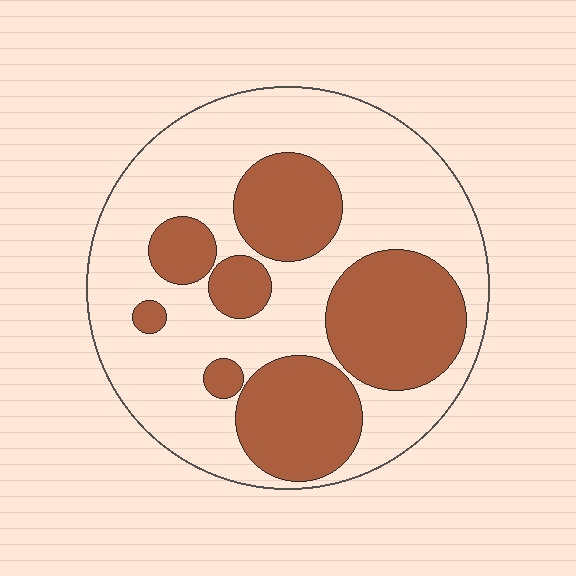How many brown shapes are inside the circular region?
7.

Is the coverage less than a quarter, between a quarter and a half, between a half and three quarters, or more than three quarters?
Between a quarter and a half.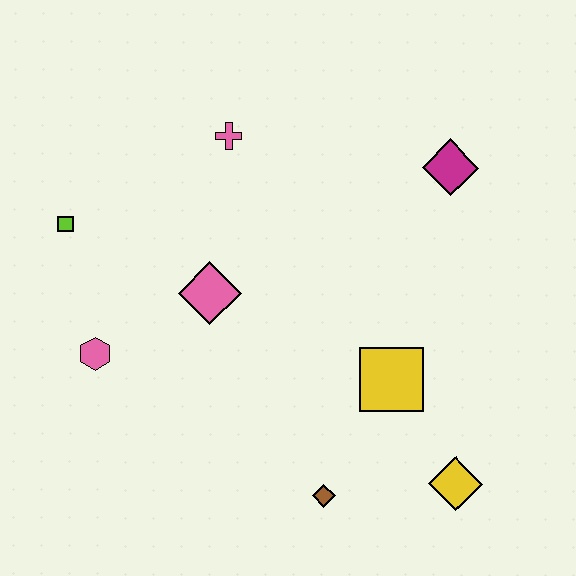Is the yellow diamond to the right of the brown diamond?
Yes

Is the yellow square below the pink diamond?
Yes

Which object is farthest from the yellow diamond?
The lime square is farthest from the yellow diamond.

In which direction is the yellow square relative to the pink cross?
The yellow square is below the pink cross.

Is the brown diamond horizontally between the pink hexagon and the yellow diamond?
Yes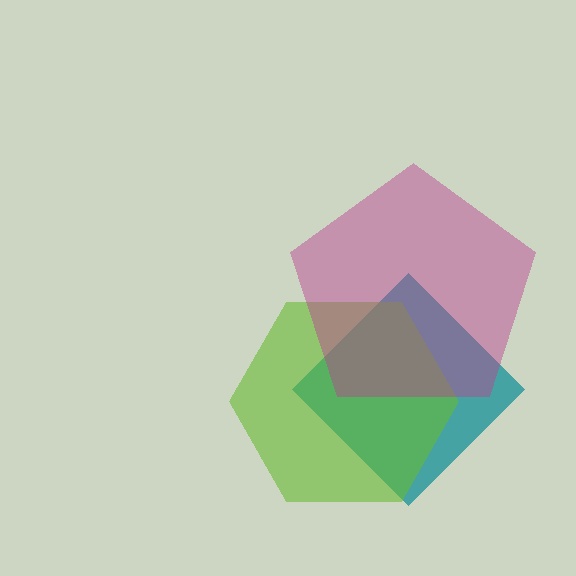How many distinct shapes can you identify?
There are 3 distinct shapes: a teal diamond, a lime hexagon, a magenta pentagon.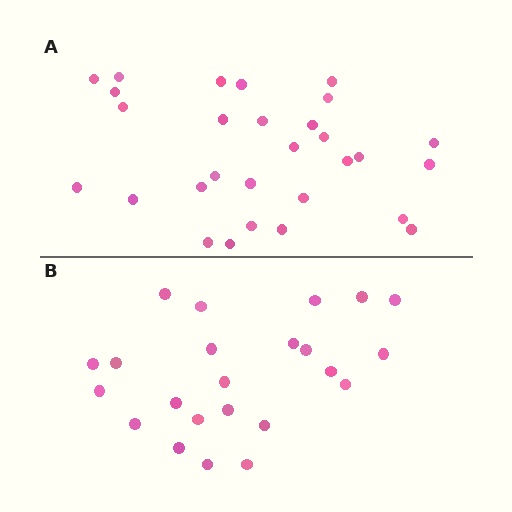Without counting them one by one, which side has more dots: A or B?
Region A (the top region) has more dots.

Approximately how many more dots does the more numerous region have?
Region A has about 6 more dots than region B.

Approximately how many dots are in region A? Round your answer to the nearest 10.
About 30 dots. (The exact count is 29, which rounds to 30.)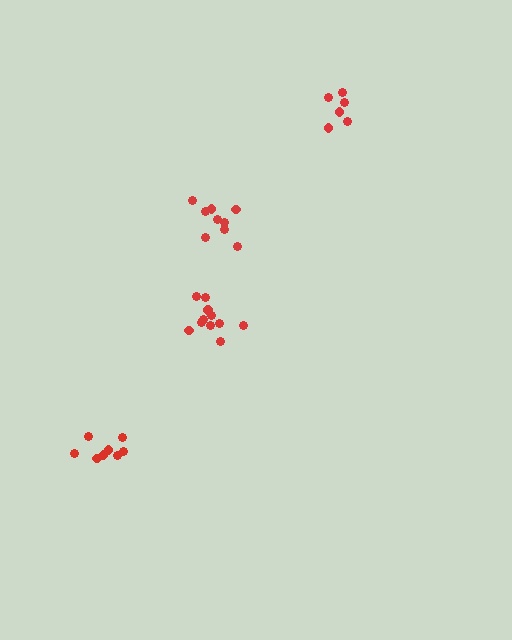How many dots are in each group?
Group 1: 11 dots, Group 2: 6 dots, Group 3: 9 dots, Group 4: 8 dots (34 total).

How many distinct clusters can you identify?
There are 4 distinct clusters.